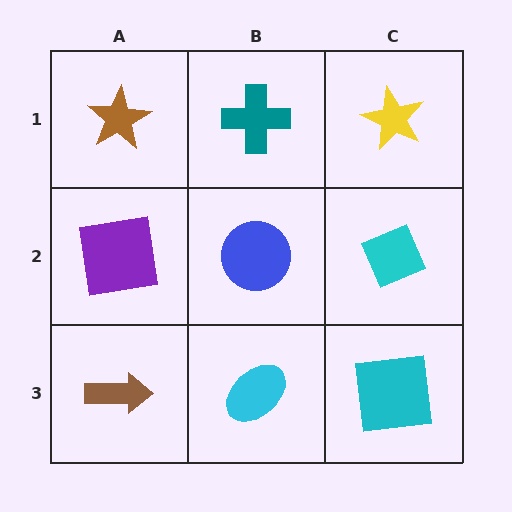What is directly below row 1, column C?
A cyan diamond.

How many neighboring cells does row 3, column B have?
3.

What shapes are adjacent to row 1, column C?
A cyan diamond (row 2, column C), a teal cross (row 1, column B).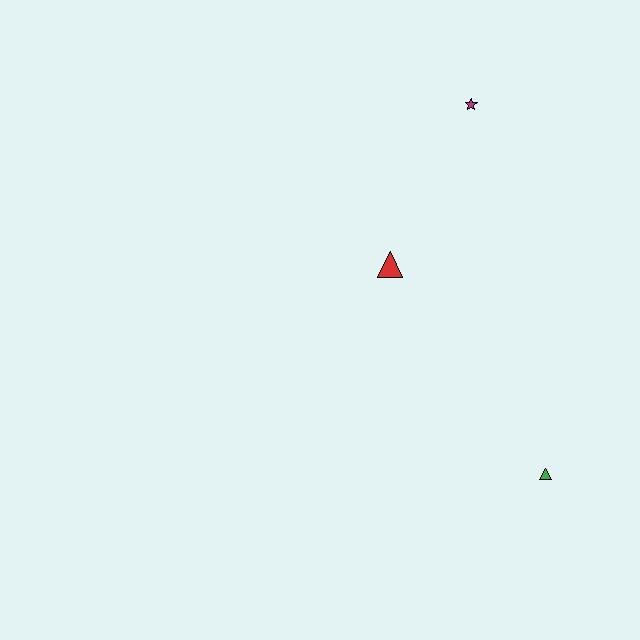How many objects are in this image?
There are 3 objects.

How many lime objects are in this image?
There are no lime objects.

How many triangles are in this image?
There are 2 triangles.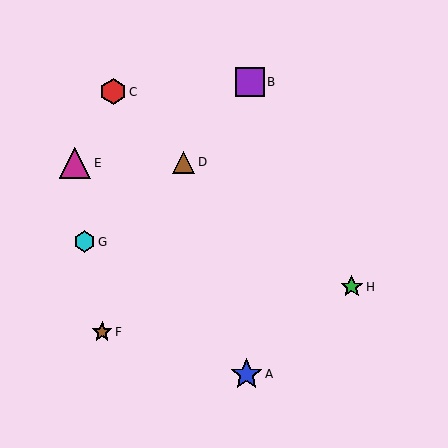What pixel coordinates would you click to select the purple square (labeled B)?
Click at (250, 82) to select the purple square B.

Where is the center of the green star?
The center of the green star is at (352, 287).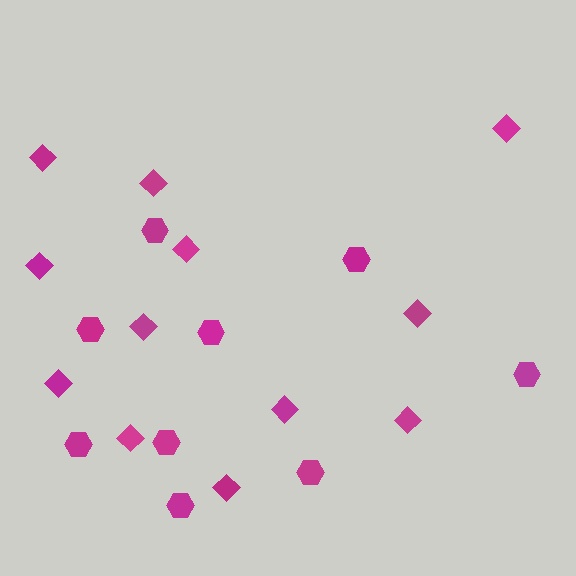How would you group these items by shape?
There are 2 groups: one group of hexagons (9) and one group of diamonds (12).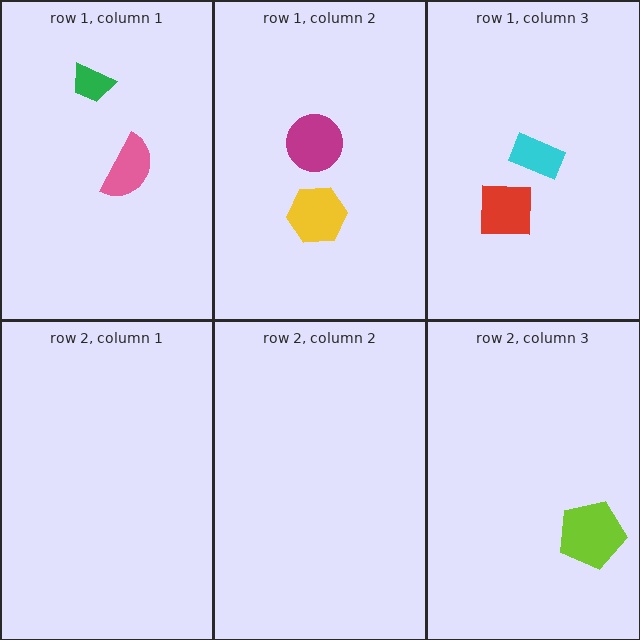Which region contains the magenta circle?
The row 1, column 2 region.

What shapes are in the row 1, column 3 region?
The cyan rectangle, the red square.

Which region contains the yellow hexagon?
The row 1, column 2 region.